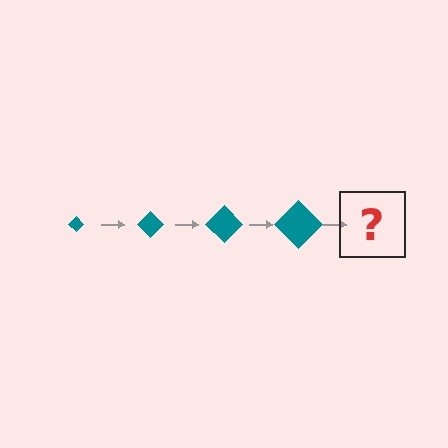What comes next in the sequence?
The next element should be a teal diamond, larger than the previous one.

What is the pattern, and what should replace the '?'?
The pattern is that the diamond gets progressively larger each step. The '?' should be a teal diamond, larger than the previous one.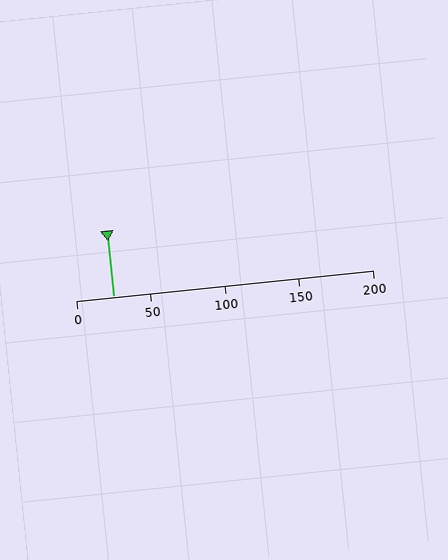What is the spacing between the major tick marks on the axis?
The major ticks are spaced 50 apart.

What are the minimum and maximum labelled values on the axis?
The axis runs from 0 to 200.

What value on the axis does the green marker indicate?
The marker indicates approximately 25.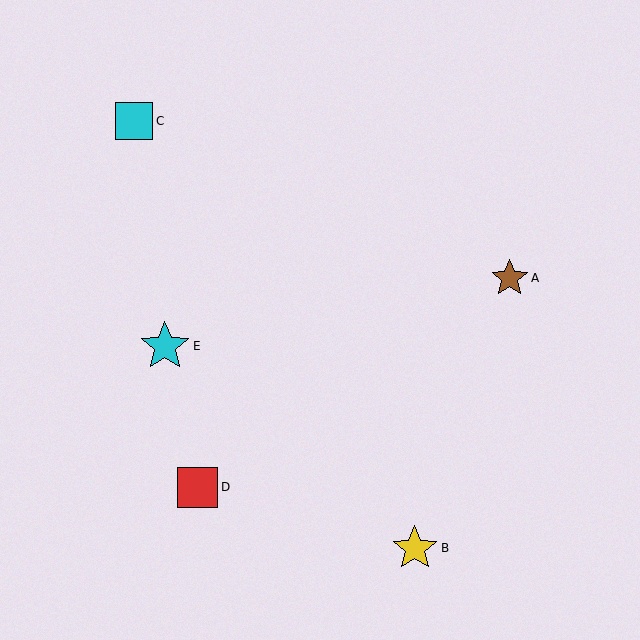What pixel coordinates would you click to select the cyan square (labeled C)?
Click at (134, 121) to select the cyan square C.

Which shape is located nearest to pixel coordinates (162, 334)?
The cyan star (labeled E) at (165, 346) is nearest to that location.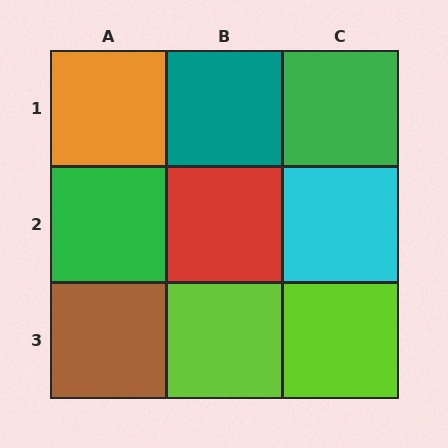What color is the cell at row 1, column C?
Green.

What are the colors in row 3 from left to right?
Brown, lime, lime.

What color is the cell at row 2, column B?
Red.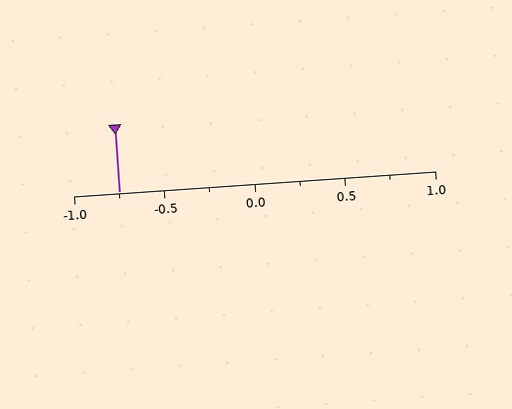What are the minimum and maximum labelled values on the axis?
The axis runs from -1.0 to 1.0.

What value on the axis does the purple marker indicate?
The marker indicates approximately -0.75.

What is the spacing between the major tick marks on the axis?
The major ticks are spaced 0.5 apart.